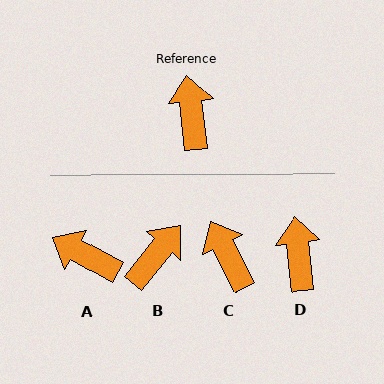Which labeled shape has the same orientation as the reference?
D.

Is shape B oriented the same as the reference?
No, it is off by about 46 degrees.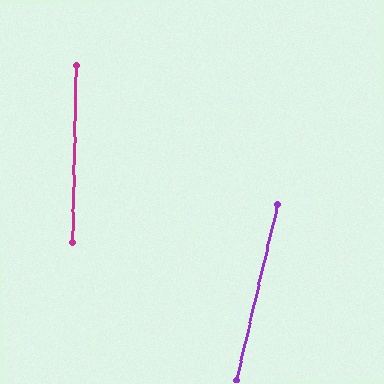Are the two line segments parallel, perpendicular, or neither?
Neither parallel nor perpendicular — they differ by about 12°.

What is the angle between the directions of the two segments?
Approximately 12 degrees.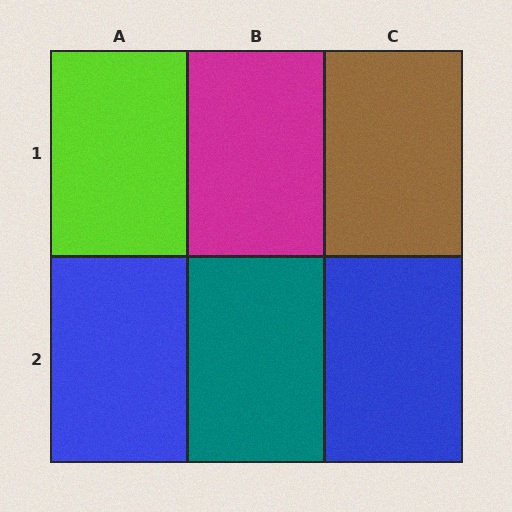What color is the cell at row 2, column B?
Teal.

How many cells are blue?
2 cells are blue.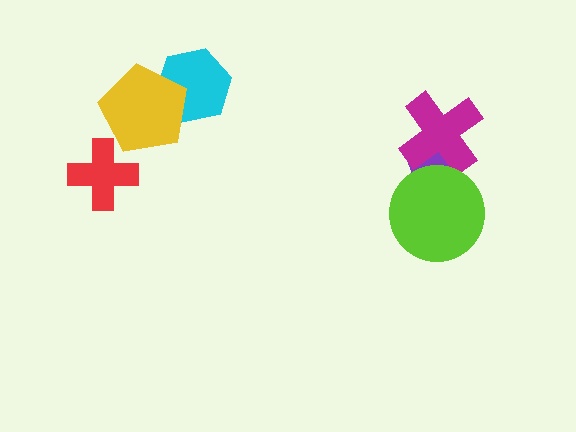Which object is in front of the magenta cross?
The lime circle is in front of the magenta cross.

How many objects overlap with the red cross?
0 objects overlap with the red cross.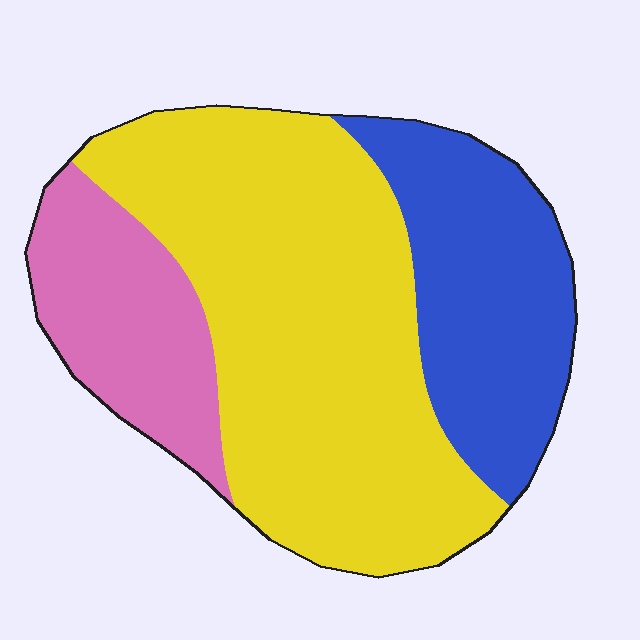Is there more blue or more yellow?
Yellow.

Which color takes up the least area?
Pink, at roughly 20%.